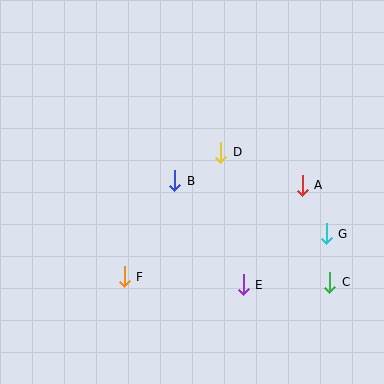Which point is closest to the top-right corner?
Point A is closest to the top-right corner.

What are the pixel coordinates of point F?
Point F is at (124, 277).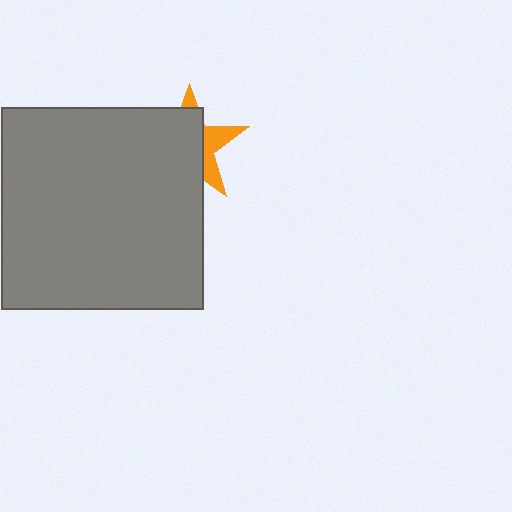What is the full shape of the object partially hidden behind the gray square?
The partially hidden object is an orange star.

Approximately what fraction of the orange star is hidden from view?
Roughly 67% of the orange star is hidden behind the gray square.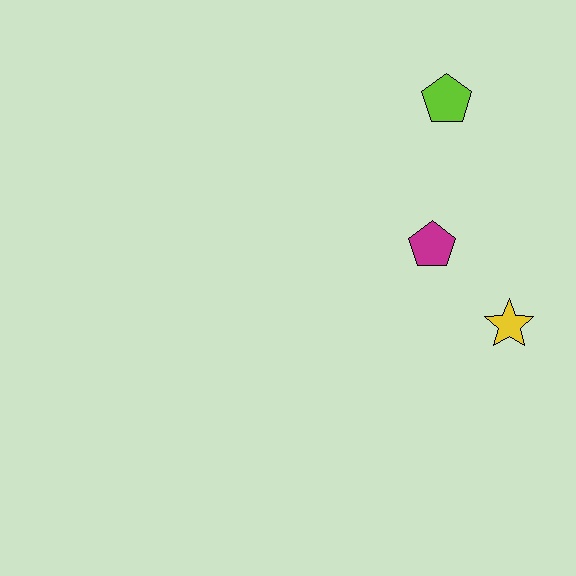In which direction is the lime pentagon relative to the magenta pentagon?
The lime pentagon is above the magenta pentagon.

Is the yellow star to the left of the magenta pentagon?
No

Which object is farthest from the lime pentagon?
The yellow star is farthest from the lime pentagon.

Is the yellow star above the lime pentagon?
No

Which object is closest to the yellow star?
The magenta pentagon is closest to the yellow star.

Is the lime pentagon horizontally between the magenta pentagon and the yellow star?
Yes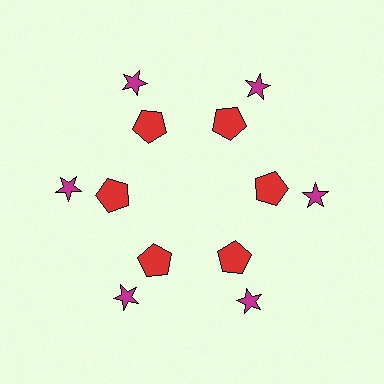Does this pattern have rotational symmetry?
Yes, this pattern has 6-fold rotational symmetry. It looks the same after rotating 60 degrees around the center.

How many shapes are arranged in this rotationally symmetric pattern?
There are 12 shapes, arranged in 6 groups of 2.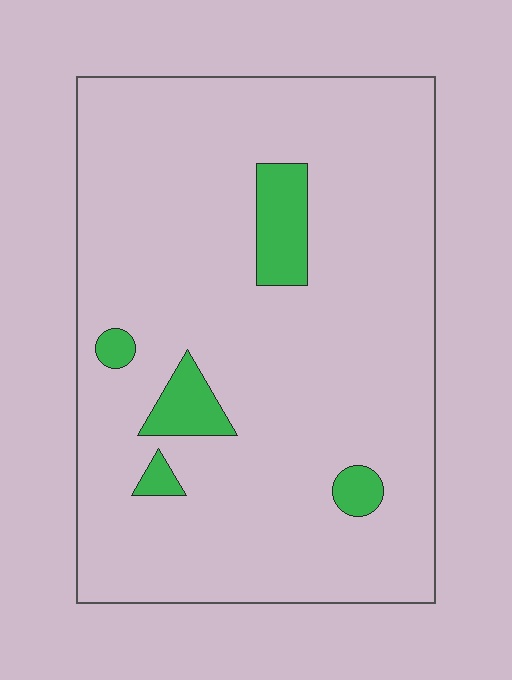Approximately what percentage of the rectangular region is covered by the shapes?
Approximately 10%.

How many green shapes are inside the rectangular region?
5.